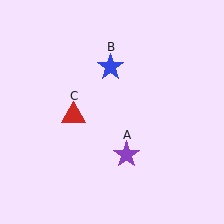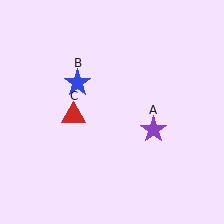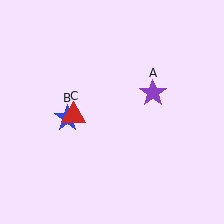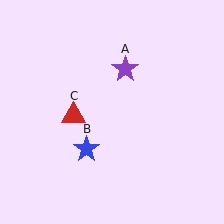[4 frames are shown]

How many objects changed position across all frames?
2 objects changed position: purple star (object A), blue star (object B).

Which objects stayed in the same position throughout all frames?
Red triangle (object C) remained stationary.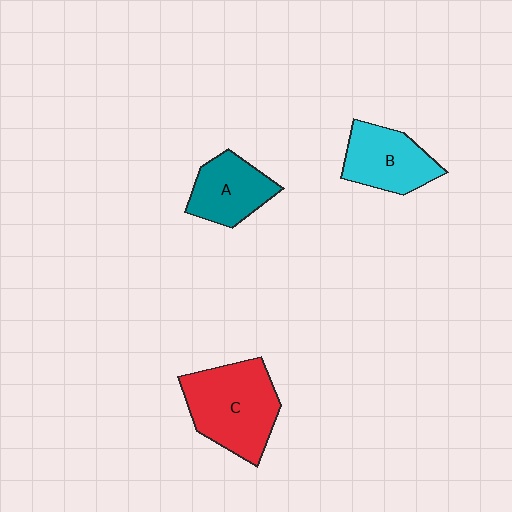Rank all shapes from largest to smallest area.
From largest to smallest: C (red), B (cyan), A (teal).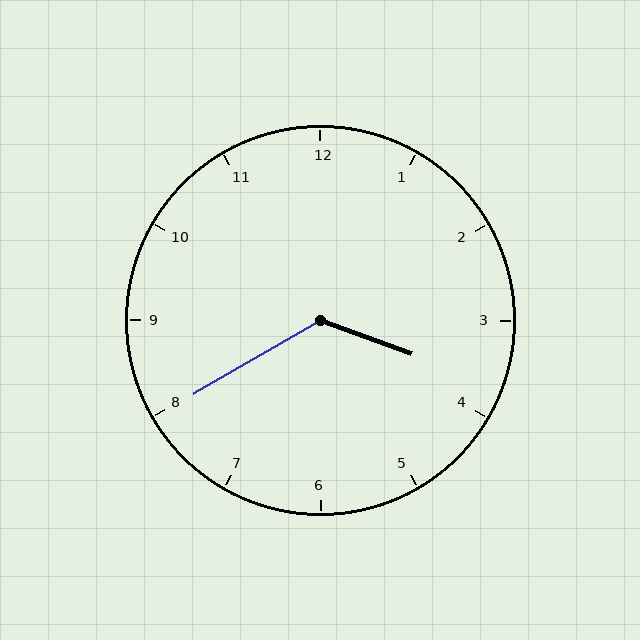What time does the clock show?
3:40.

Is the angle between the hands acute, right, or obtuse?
It is obtuse.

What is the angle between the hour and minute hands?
Approximately 130 degrees.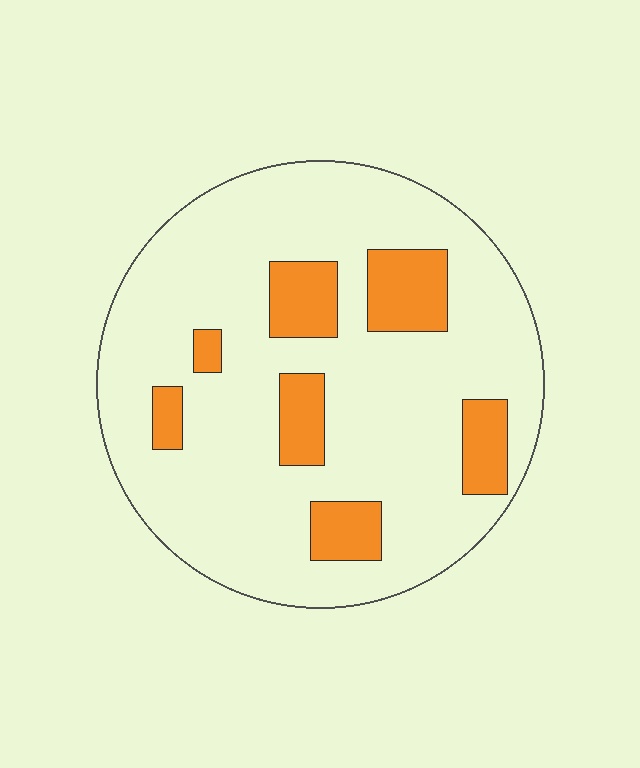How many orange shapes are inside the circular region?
7.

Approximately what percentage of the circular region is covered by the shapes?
Approximately 20%.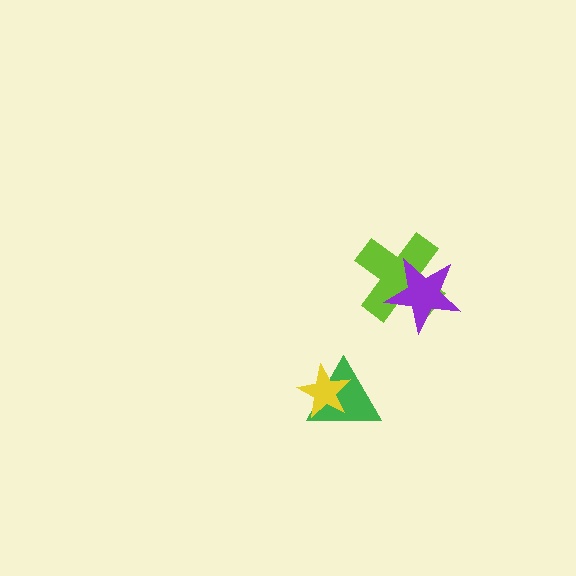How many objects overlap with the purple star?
1 object overlaps with the purple star.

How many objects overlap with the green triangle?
1 object overlaps with the green triangle.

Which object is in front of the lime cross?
The purple star is in front of the lime cross.